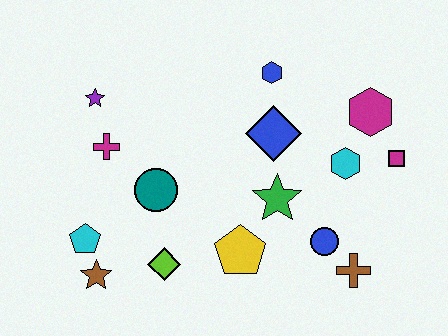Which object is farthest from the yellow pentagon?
The purple star is farthest from the yellow pentagon.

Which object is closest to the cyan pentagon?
The brown star is closest to the cyan pentagon.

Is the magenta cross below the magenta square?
No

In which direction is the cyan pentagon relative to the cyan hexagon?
The cyan pentagon is to the left of the cyan hexagon.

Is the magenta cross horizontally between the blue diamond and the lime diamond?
No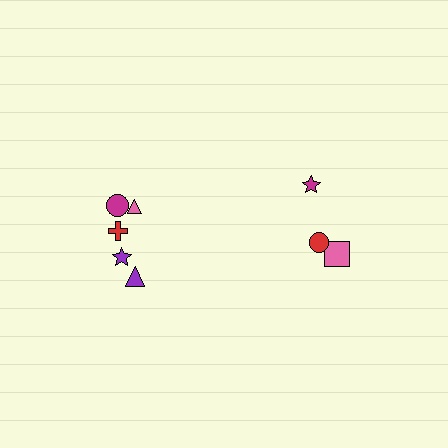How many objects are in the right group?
There are 3 objects.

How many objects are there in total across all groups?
There are 8 objects.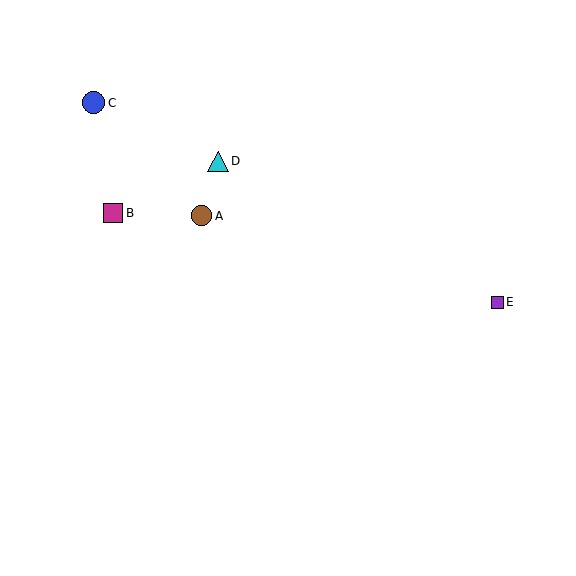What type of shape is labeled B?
Shape B is a magenta square.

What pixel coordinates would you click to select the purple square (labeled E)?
Click at (497, 302) to select the purple square E.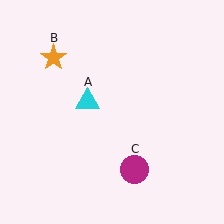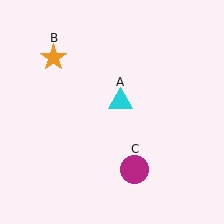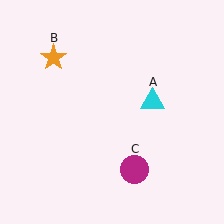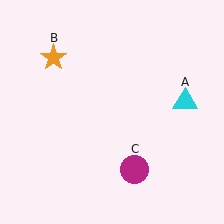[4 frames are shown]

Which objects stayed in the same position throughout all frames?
Orange star (object B) and magenta circle (object C) remained stationary.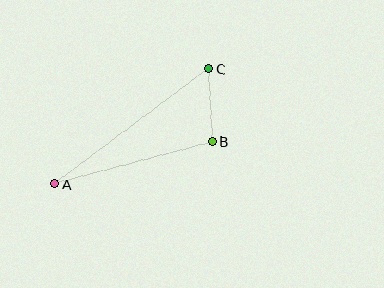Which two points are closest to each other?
Points B and C are closest to each other.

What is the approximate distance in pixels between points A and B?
The distance between A and B is approximately 163 pixels.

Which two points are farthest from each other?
Points A and C are farthest from each other.